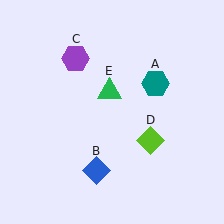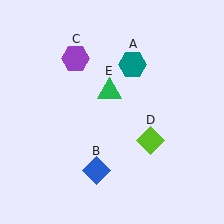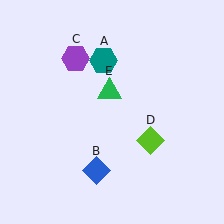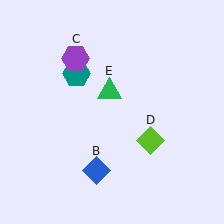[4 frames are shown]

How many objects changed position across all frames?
1 object changed position: teal hexagon (object A).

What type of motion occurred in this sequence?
The teal hexagon (object A) rotated counterclockwise around the center of the scene.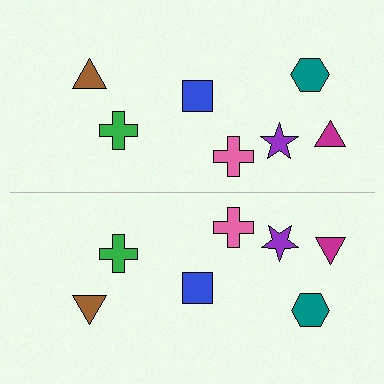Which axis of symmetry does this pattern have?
The pattern has a horizontal axis of symmetry running through the center of the image.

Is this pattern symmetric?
Yes, this pattern has bilateral (reflection) symmetry.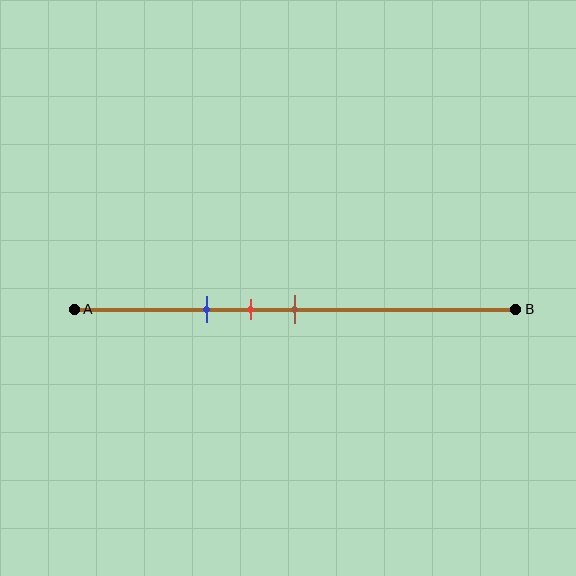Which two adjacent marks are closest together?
The red and brown marks are the closest adjacent pair.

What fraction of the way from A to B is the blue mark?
The blue mark is approximately 30% (0.3) of the way from A to B.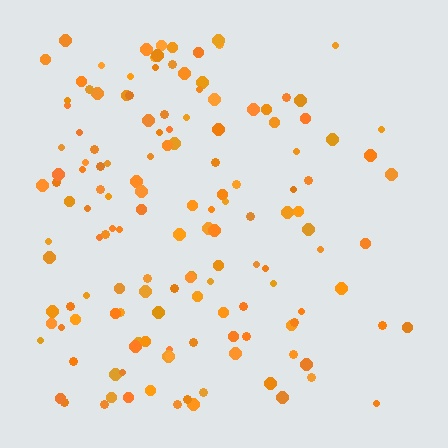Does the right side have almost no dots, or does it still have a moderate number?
Still a moderate number, just noticeably fewer than the left.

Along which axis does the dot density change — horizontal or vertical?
Horizontal.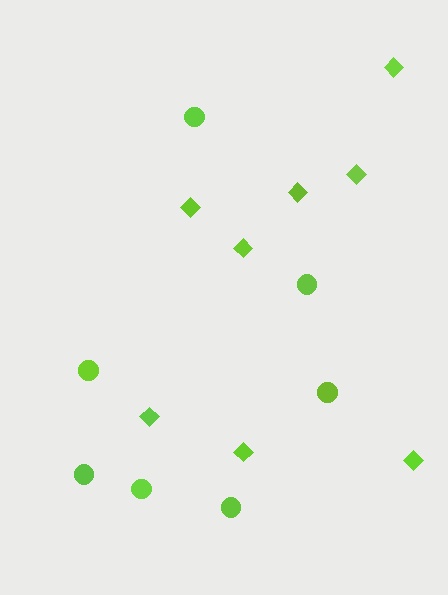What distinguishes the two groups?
There are 2 groups: one group of circles (7) and one group of diamonds (8).